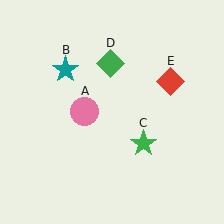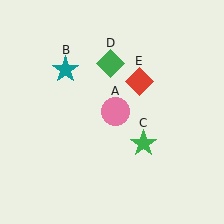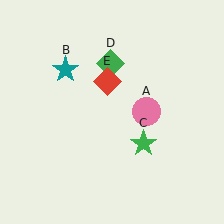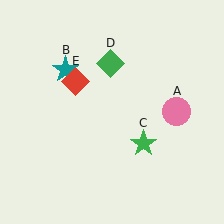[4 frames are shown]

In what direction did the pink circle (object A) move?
The pink circle (object A) moved right.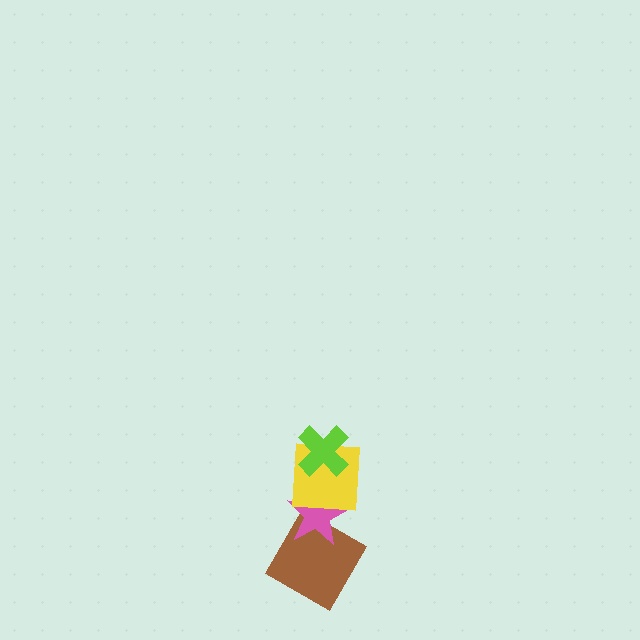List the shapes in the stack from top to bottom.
From top to bottom: the lime cross, the yellow square, the pink star, the brown diamond.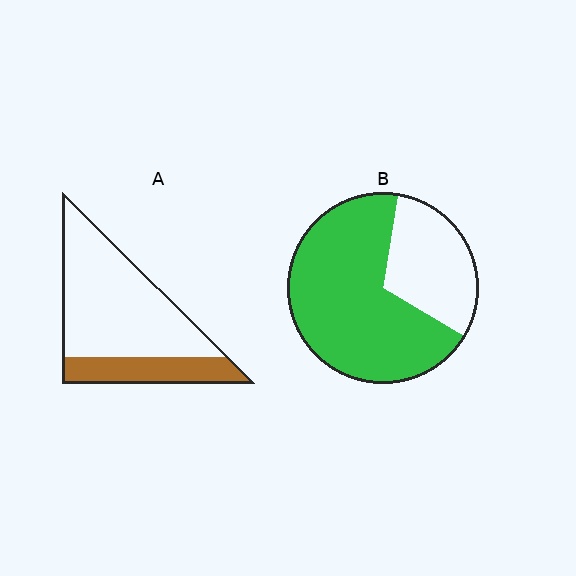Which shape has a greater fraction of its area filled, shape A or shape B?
Shape B.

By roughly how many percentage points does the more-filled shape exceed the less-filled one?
By roughly 45 percentage points (B over A).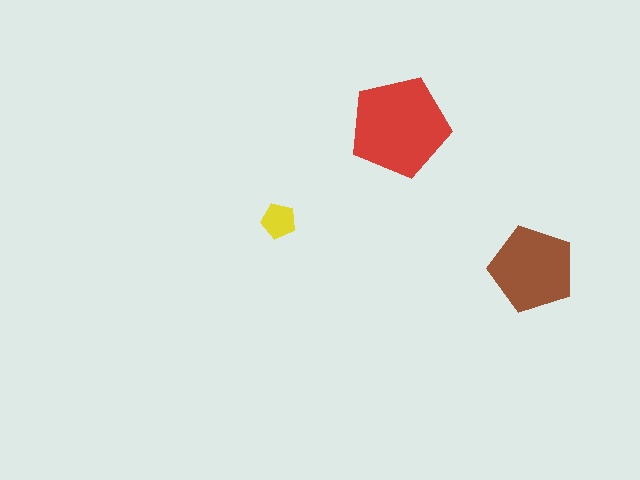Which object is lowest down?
The brown pentagon is bottommost.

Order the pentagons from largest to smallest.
the red one, the brown one, the yellow one.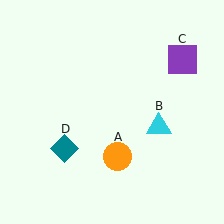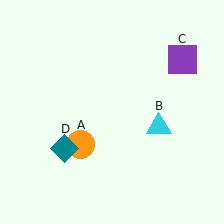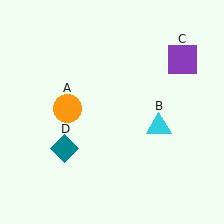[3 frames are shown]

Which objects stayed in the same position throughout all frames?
Cyan triangle (object B) and purple square (object C) and teal diamond (object D) remained stationary.